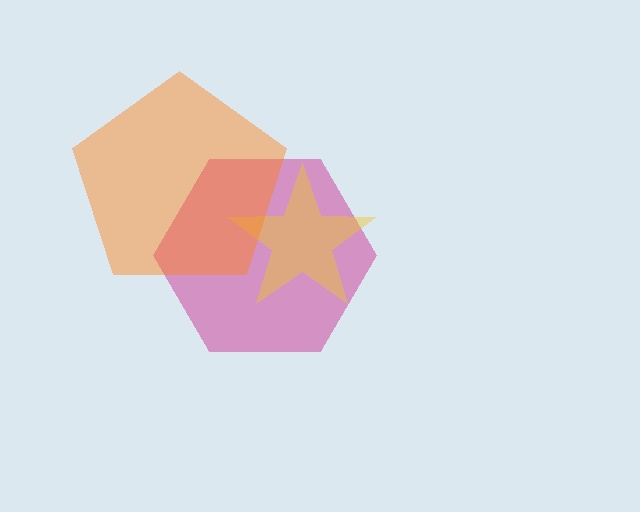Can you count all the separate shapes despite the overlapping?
Yes, there are 3 separate shapes.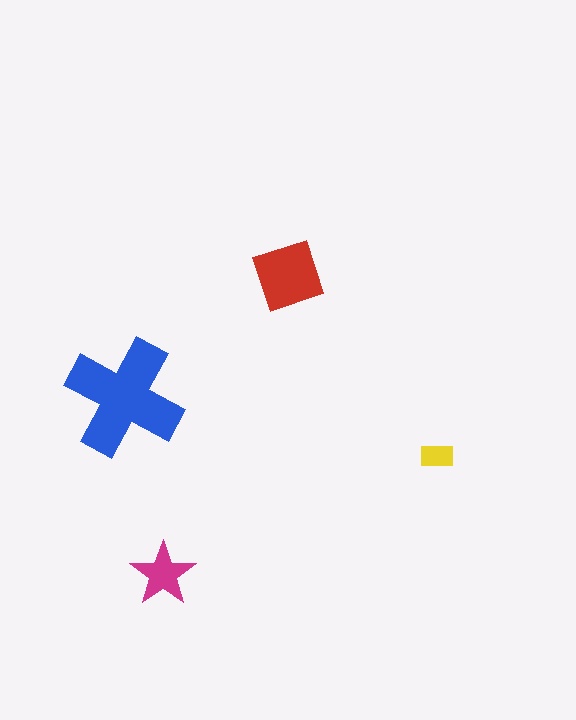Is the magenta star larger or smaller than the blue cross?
Smaller.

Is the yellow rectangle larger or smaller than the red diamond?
Smaller.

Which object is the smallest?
The yellow rectangle.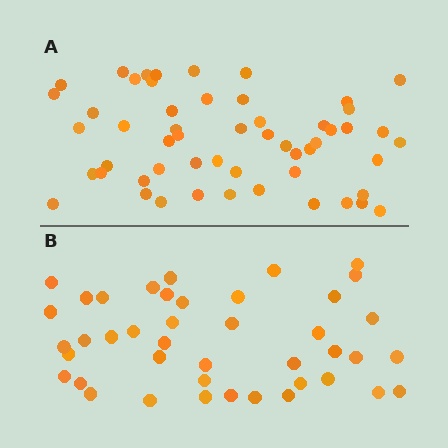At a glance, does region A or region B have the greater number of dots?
Region A (the top region) has more dots.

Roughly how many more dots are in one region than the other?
Region A has roughly 12 or so more dots than region B.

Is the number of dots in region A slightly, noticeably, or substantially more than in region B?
Region A has noticeably more, but not dramatically so. The ratio is roughly 1.3 to 1.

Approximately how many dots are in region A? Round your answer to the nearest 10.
About 50 dots. (The exact count is 54, which rounds to 50.)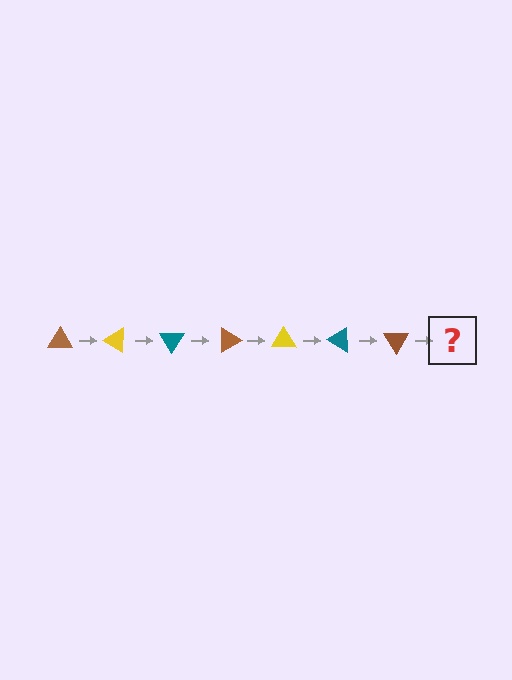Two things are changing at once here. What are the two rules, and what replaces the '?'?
The two rules are that it rotates 30 degrees each step and the color cycles through brown, yellow, and teal. The '?' should be a yellow triangle, rotated 210 degrees from the start.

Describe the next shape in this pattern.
It should be a yellow triangle, rotated 210 degrees from the start.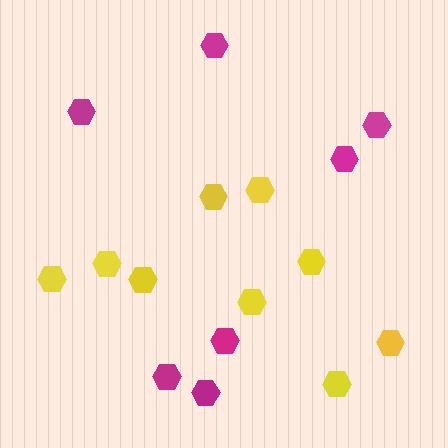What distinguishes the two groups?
There are 2 groups: one group of yellow hexagons (9) and one group of magenta hexagons (7).